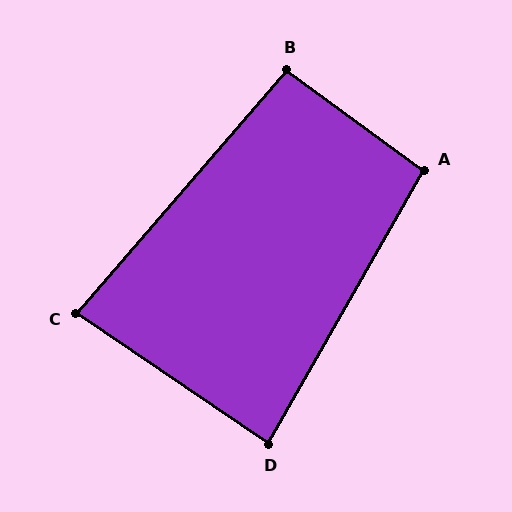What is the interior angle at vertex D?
Approximately 85 degrees (approximately right).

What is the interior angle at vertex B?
Approximately 95 degrees (approximately right).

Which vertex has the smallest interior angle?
C, at approximately 83 degrees.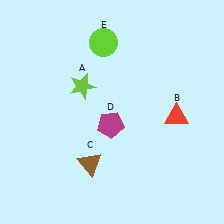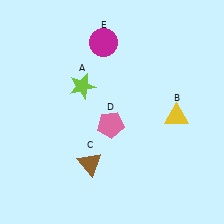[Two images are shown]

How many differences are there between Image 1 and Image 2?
There are 3 differences between the two images.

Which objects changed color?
B changed from red to yellow. D changed from magenta to pink. E changed from lime to magenta.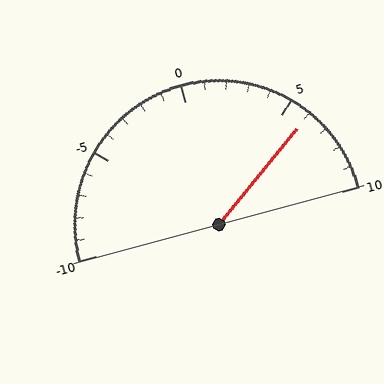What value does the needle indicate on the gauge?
The needle indicates approximately 6.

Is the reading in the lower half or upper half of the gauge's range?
The reading is in the upper half of the range (-10 to 10).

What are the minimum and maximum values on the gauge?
The gauge ranges from -10 to 10.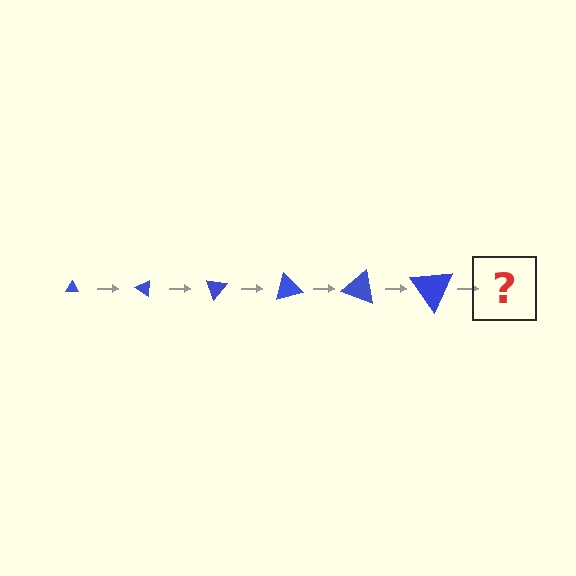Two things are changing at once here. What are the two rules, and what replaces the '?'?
The two rules are that the triangle grows larger each step and it rotates 35 degrees each step. The '?' should be a triangle, larger than the previous one and rotated 210 degrees from the start.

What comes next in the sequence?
The next element should be a triangle, larger than the previous one and rotated 210 degrees from the start.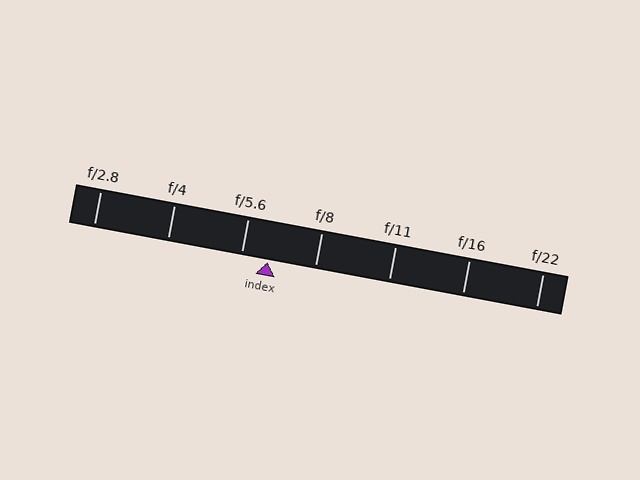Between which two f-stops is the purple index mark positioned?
The index mark is between f/5.6 and f/8.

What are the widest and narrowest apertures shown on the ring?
The widest aperture shown is f/2.8 and the narrowest is f/22.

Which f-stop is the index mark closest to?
The index mark is closest to f/5.6.